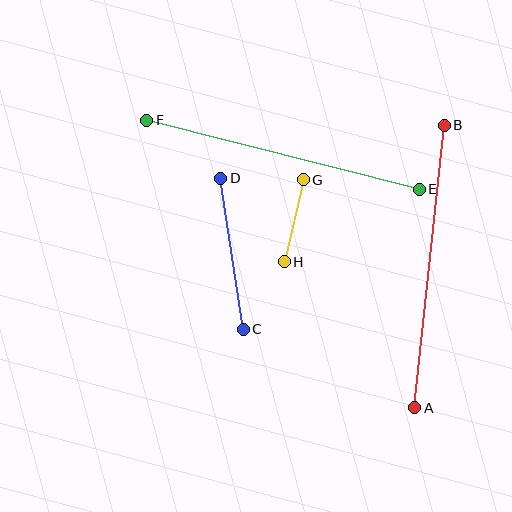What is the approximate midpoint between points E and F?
The midpoint is at approximately (283, 155) pixels.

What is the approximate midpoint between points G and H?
The midpoint is at approximately (294, 221) pixels.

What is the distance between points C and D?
The distance is approximately 152 pixels.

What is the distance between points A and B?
The distance is approximately 284 pixels.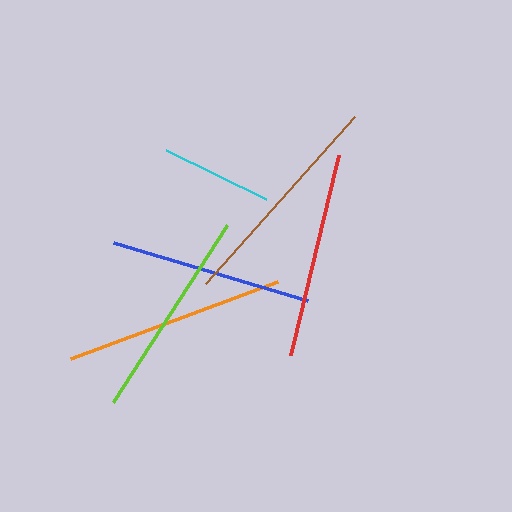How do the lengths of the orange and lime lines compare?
The orange and lime lines are approximately the same length.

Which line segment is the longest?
The brown line is the longest at approximately 224 pixels.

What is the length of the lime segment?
The lime segment is approximately 211 pixels long.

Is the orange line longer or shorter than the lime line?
The orange line is longer than the lime line.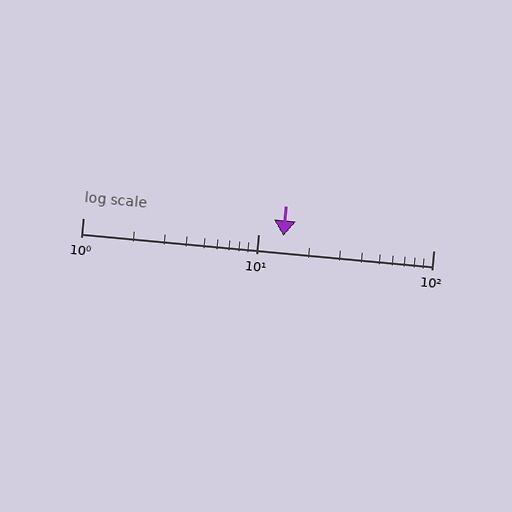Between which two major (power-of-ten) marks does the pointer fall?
The pointer is between 10 and 100.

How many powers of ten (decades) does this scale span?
The scale spans 2 decades, from 1 to 100.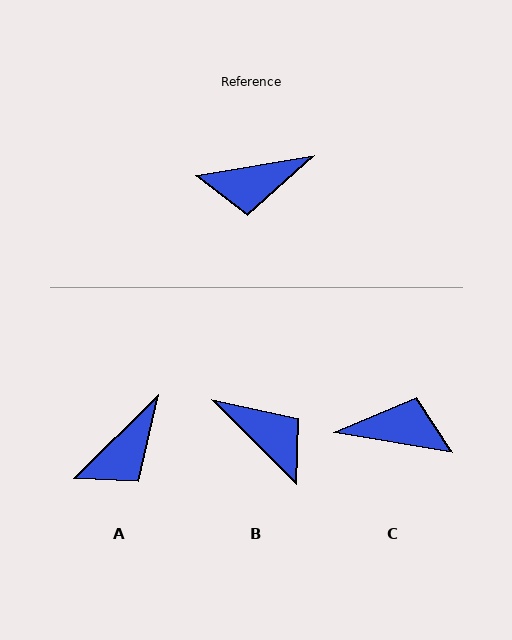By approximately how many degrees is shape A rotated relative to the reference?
Approximately 35 degrees counter-clockwise.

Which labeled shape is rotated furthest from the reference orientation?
C, about 160 degrees away.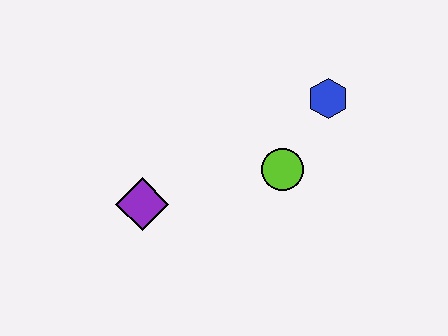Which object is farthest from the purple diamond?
The blue hexagon is farthest from the purple diamond.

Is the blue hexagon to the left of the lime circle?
No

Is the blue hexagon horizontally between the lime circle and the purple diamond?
No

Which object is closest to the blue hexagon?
The lime circle is closest to the blue hexagon.